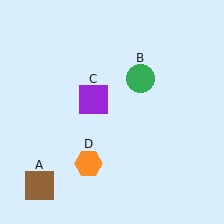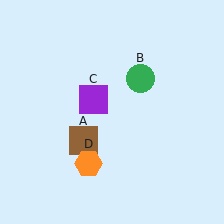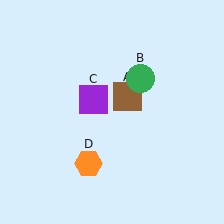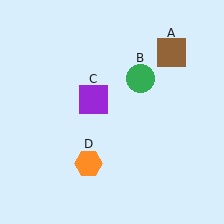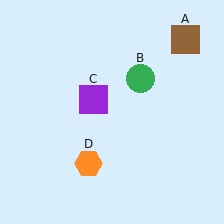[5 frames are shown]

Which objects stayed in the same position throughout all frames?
Green circle (object B) and purple square (object C) and orange hexagon (object D) remained stationary.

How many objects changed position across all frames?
1 object changed position: brown square (object A).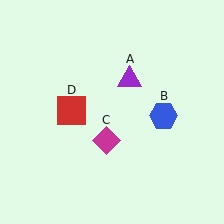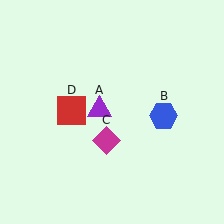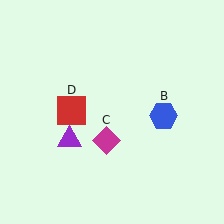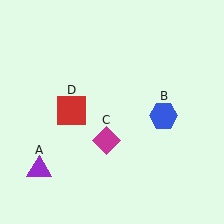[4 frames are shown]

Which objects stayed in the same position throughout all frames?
Blue hexagon (object B) and magenta diamond (object C) and red square (object D) remained stationary.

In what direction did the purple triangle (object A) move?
The purple triangle (object A) moved down and to the left.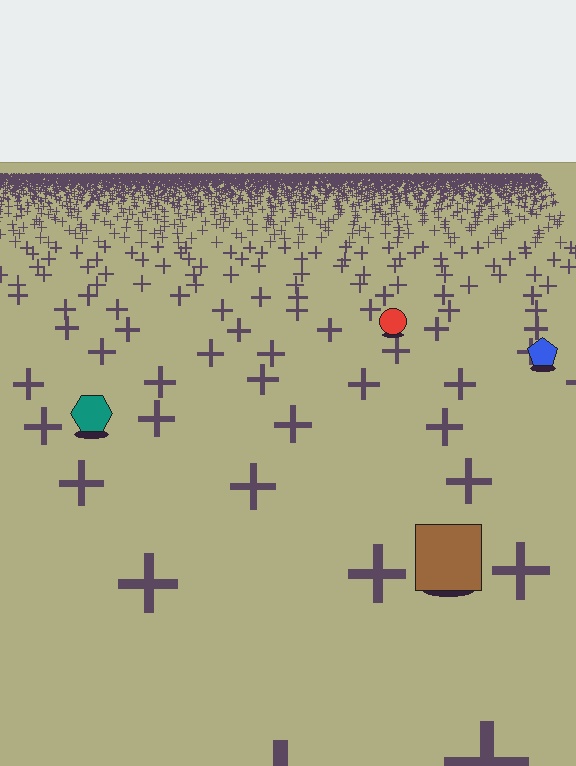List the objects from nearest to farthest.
From nearest to farthest: the brown square, the teal hexagon, the blue pentagon, the red circle.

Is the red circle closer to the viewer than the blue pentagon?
No. The blue pentagon is closer — you can tell from the texture gradient: the ground texture is coarser near it.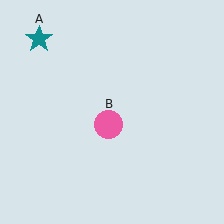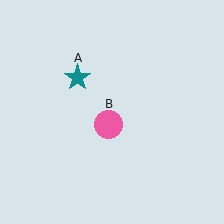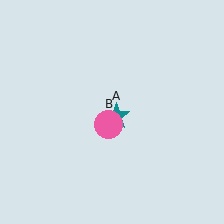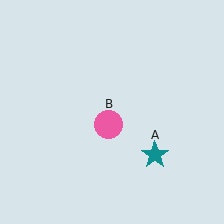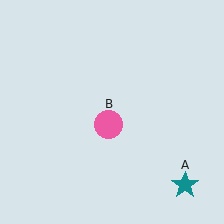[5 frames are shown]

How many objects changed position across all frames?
1 object changed position: teal star (object A).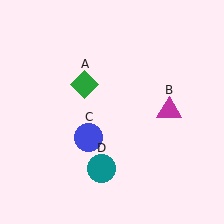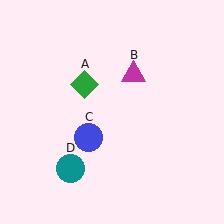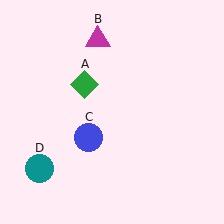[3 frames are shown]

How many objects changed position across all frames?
2 objects changed position: magenta triangle (object B), teal circle (object D).